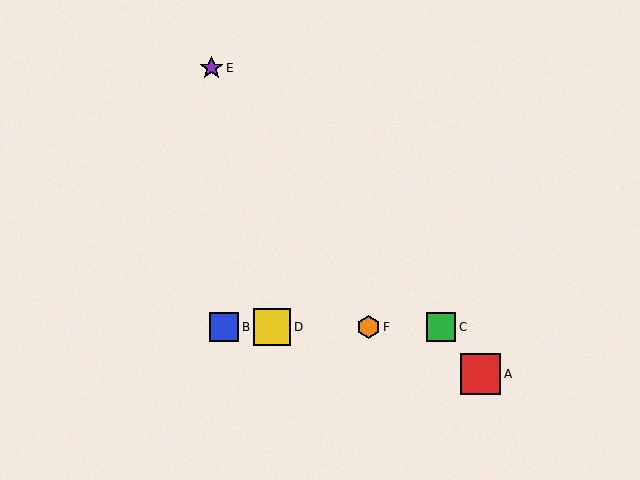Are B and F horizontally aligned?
Yes, both are at y≈327.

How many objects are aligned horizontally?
4 objects (B, C, D, F) are aligned horizontally.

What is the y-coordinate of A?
Object A is at y≈374.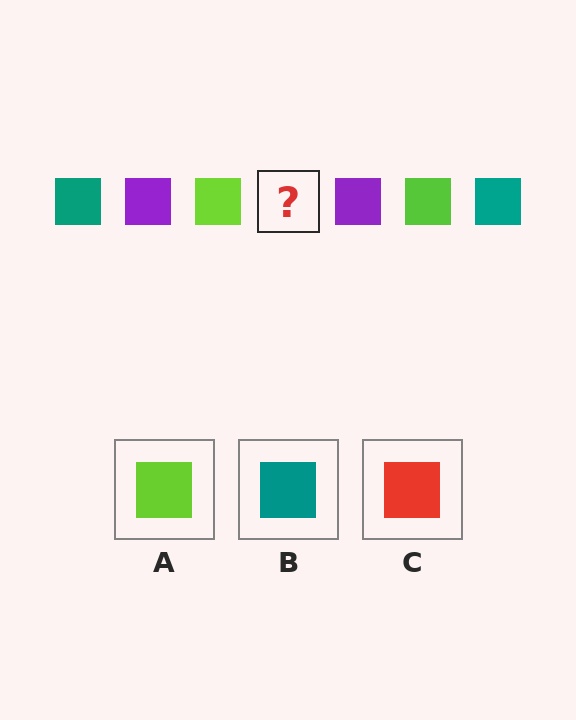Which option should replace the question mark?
Option B.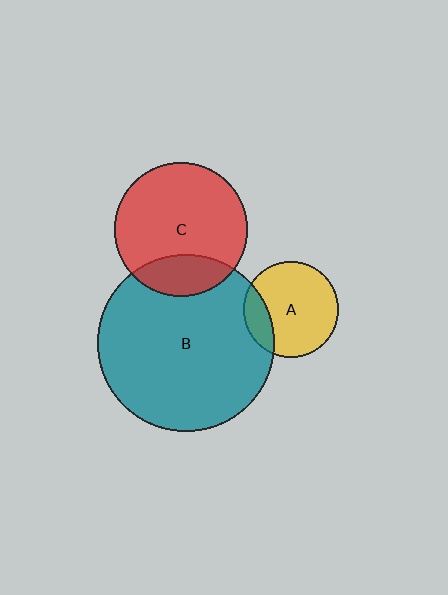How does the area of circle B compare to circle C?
Approximately 1.8 times.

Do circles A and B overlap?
Yes.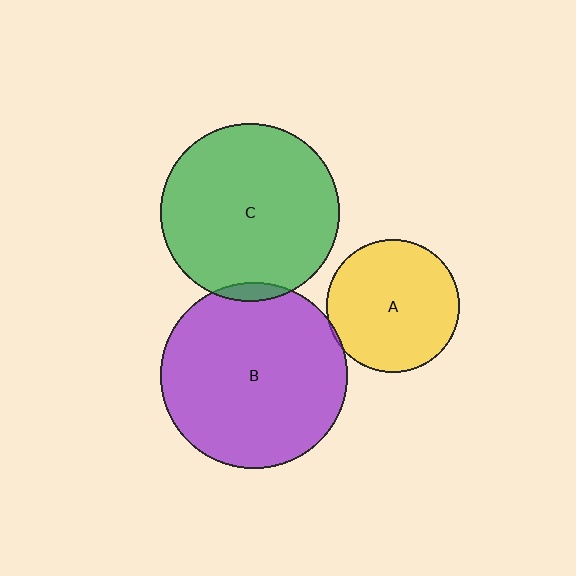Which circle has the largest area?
Circle B (purple).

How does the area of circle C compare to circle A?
Approximately 1.8 times.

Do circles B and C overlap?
Yes.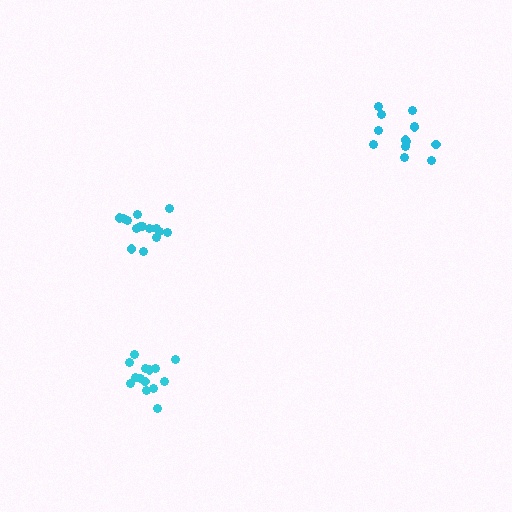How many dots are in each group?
Group 1: 15 dots, Group 2: 14 dots, Group 3: 13 dots (42 total).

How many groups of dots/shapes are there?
There are 3 groups.